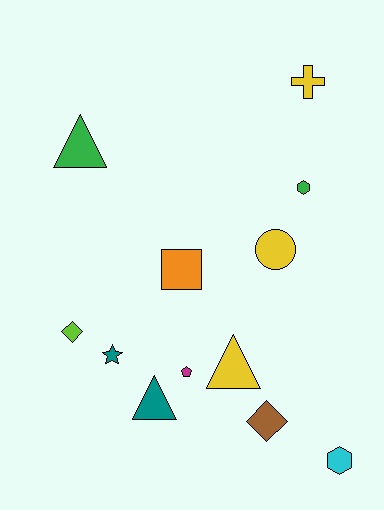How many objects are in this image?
There are 12 objects.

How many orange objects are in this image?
There is 1 orange object.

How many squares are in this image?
There is 1 square.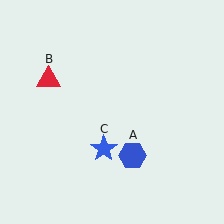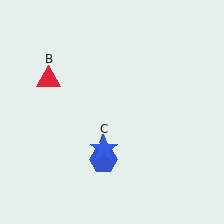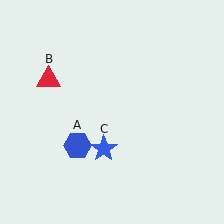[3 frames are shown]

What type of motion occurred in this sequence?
The blue hexagon (object A) rotated clockwise around the center of the scene.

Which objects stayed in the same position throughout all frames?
Red triangle (object B) and blue star (object C) remained stationary.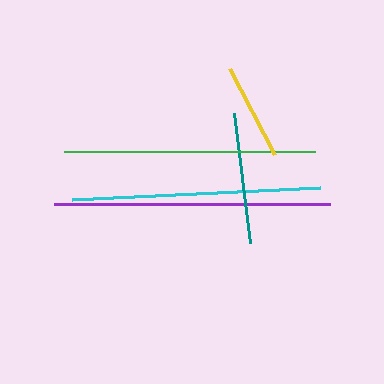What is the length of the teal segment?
The teal segment is approximately 131 pixels long.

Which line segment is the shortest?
The yellow line is the shortest at approximately 97 pixels.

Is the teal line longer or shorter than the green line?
The green line is longer than the teal line.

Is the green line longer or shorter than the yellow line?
The green line is longer than the yellow line.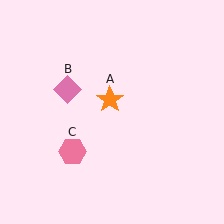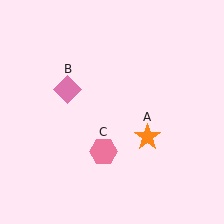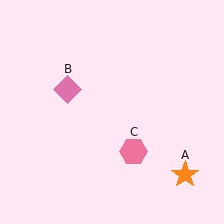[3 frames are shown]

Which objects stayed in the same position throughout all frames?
Pink diamond (object B) remained stationary.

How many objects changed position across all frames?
2 objects changed position: orange star (object A), pink hexagon (object C).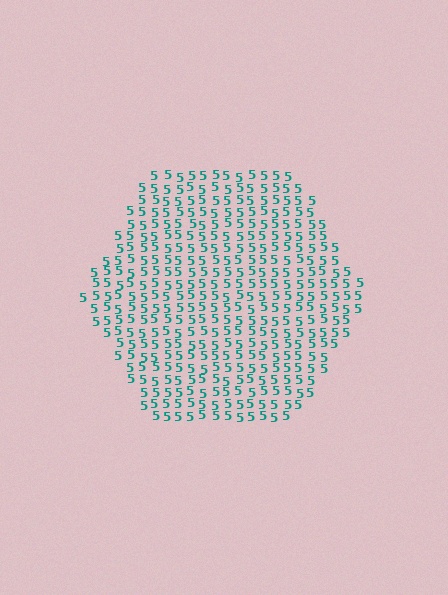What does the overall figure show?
The overall figure shows a hexagon.